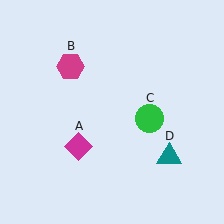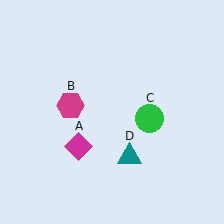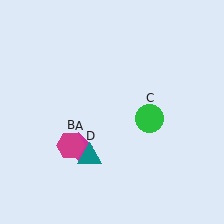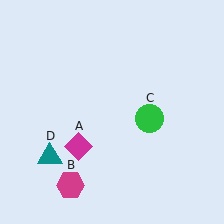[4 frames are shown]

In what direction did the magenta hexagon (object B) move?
The magenta hexagon (object B) moved down.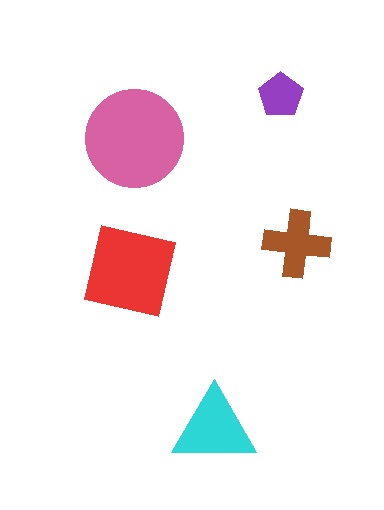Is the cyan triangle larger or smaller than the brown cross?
Larger.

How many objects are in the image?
There are 5 objects in the image.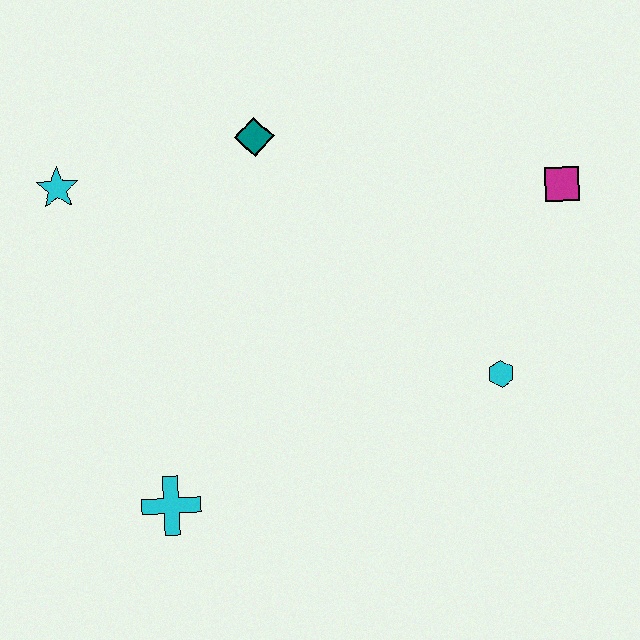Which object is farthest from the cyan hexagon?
The cyan star is farthest from the cyan hexagon.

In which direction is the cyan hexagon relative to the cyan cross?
The cyan hexagon is to the right of the cyan cross.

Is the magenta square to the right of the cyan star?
Yes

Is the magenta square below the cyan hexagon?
No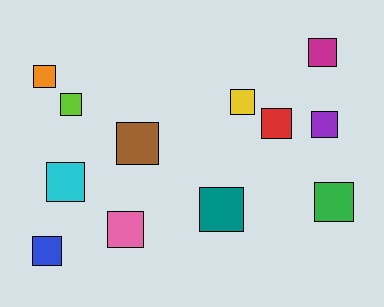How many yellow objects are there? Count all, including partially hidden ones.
There is 1 yellow object.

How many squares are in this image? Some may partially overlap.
There are 12 squares.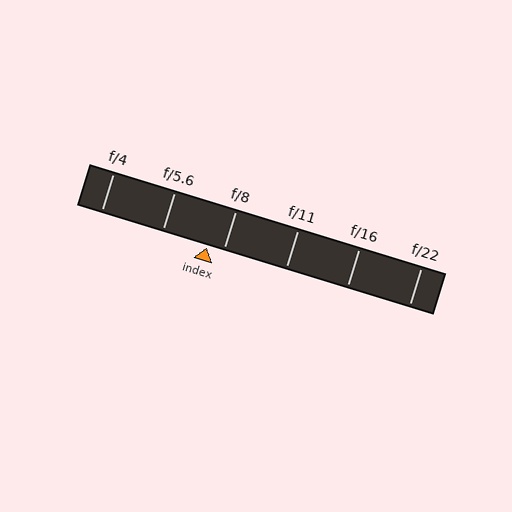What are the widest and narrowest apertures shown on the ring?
The widest aperture shown is f/4 and the narrowest is f/22.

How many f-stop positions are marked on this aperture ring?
There are 6 f-stop positions marked.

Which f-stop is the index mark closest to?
The index mark is closest to f/8.